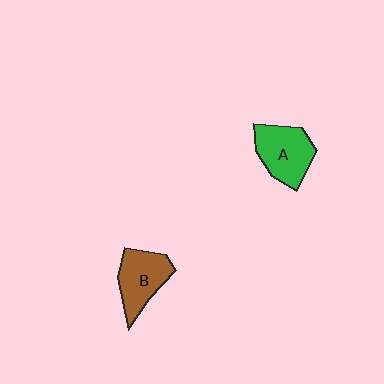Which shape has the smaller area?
Shape B (brown).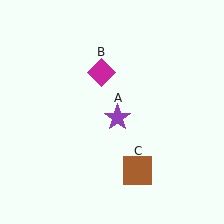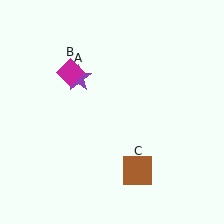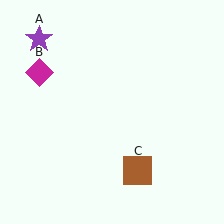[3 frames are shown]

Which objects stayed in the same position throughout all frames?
Brown square (object C) remained stationary.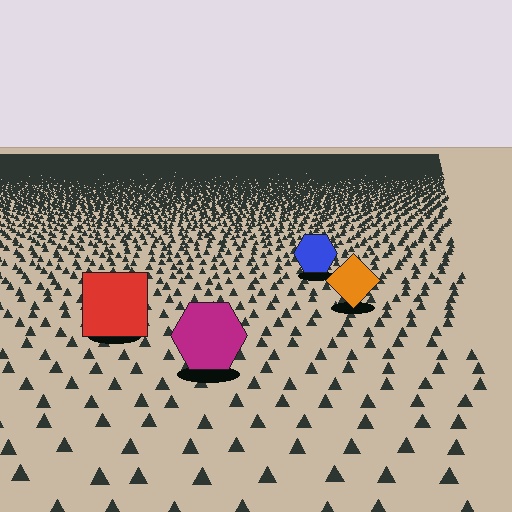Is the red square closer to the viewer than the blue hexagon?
Yes. The red square is closer — you can tell from the texture gradient: the ground texture is coarser near it.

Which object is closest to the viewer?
The magenta hexagon is closest. The texture marks near it are larger and more spread out.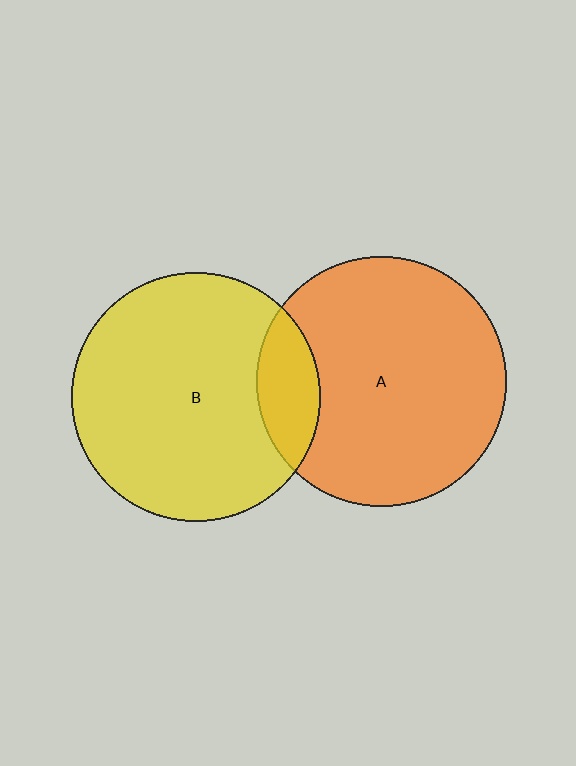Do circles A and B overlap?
Yes.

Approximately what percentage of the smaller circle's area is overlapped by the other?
Approximately 15%.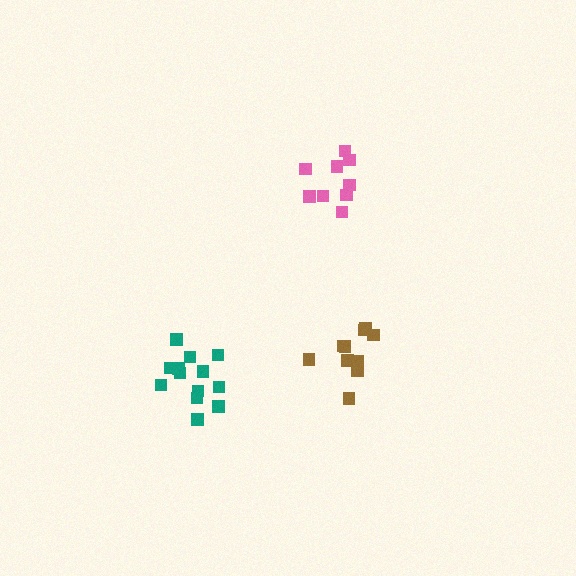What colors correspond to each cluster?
The clusters are colored: brown, pink, teal.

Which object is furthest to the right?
The brown cluster is rightmost.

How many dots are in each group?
Group 1: 10 dots, Group 2: 9 dots, Group 3: 13 dots (32 total).